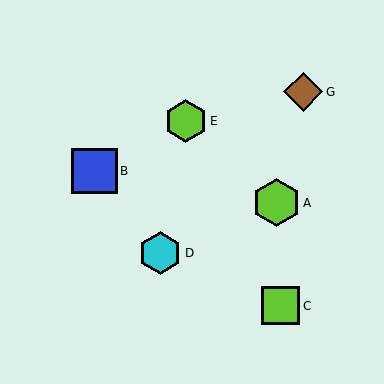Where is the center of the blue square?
The center of the blue square is at (94, 171).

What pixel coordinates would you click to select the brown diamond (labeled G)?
Click at (303, 92) to select the brown diamond G.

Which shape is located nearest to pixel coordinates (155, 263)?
The cyan hexagon (labeled D) at (160, 253) is nearest to that location.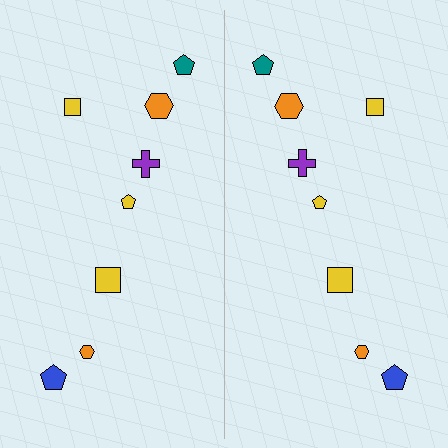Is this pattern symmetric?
Yes, this pattern has bilateral (reflection) symmetry.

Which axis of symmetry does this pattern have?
The pattern has a vertical axis of symmetry running through the center of the image.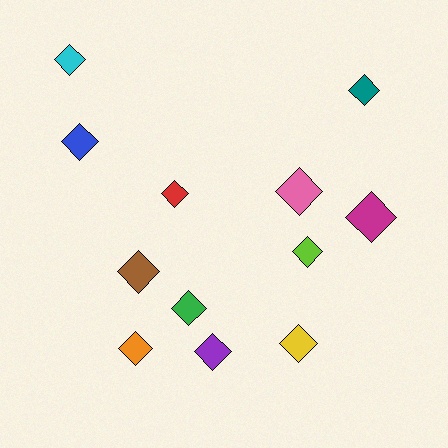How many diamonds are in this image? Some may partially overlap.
There are 12 diamonds.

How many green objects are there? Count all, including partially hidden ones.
There is 1 green object.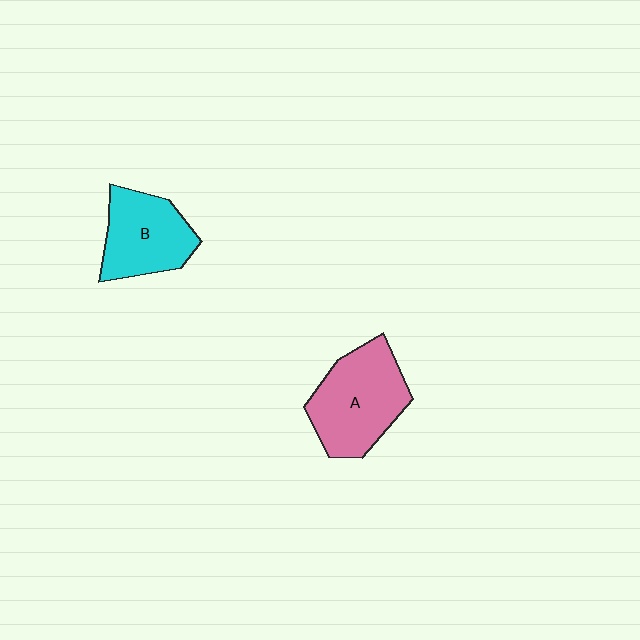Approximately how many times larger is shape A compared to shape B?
Approximately 1.2 times.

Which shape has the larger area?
Shape A (pink).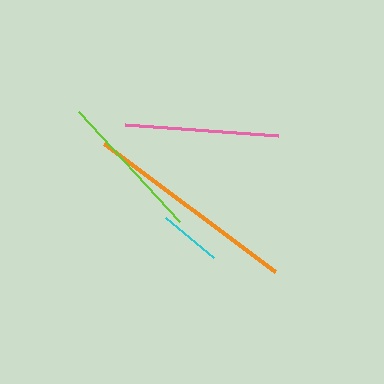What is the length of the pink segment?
The pink segment is approximately 154 pixels long.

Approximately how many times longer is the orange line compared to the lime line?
The orange line is approximately 1.4 times the length of the lime line.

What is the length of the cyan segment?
The cyan segment is approximately 63 pixels long.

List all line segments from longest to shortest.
From longest to shortest: orange, pink, lime, cyan.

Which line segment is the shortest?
The cyan line is the shortest at approximately 63 pixels.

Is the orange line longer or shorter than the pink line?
The orange line is longer than the pink line.